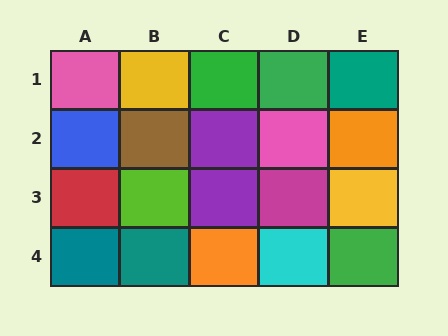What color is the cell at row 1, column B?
Yellow.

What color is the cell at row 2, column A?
Blue.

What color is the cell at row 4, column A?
Teal.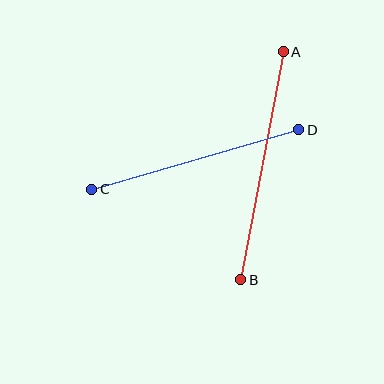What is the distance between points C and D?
The distance is approximately 215 pixels.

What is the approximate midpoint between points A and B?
The midpoint is at approximately (262, 166) pixels.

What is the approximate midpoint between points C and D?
The midpoint is at approximately (195, 160) pixels.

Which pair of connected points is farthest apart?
Points A and B are farthest apart.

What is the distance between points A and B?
The distance is approximately 232 pixels.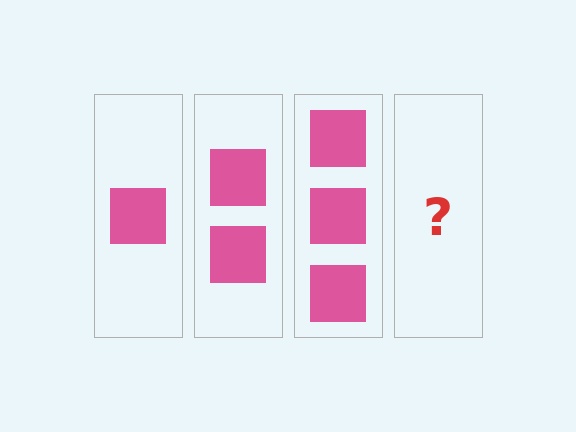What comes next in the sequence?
The next element should be 4 squares.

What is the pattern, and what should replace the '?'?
The pattern is that each step adds one more square. The '?' should be 4 squares.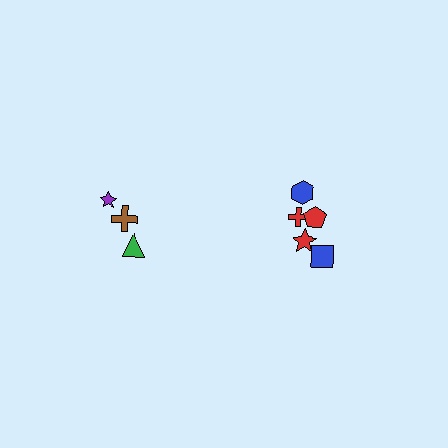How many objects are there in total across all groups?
There are 8 objects.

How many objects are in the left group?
There are 3 objects.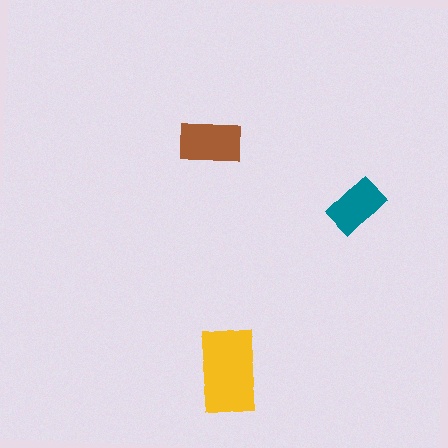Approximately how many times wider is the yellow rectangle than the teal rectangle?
About 1.5 times wider.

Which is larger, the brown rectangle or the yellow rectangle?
The yellow one.